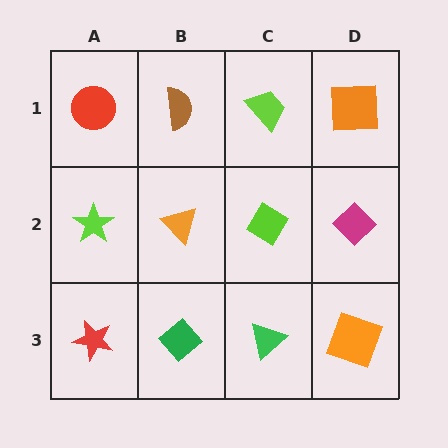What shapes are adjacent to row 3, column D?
A magenta diamond (row 2, column D), a green triangle (row 3, column C).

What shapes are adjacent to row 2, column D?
An orange square (row 1, column D), an orange square (row 3, column D), a lime diamond (row 2, column C).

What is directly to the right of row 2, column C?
A magenta diamond.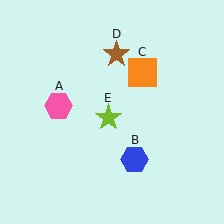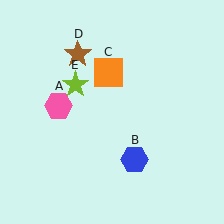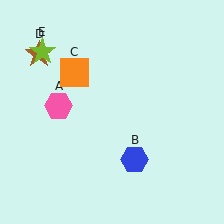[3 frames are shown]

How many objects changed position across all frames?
3 objects changed position: orange square (object C), brown star (object D), lime star (object E).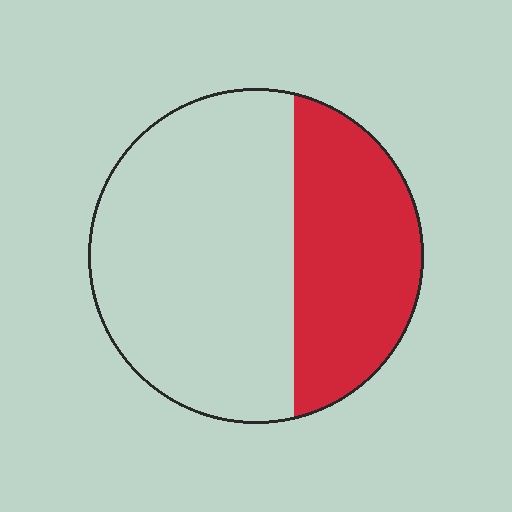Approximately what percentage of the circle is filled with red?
Approximately 35%.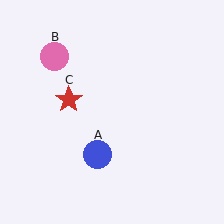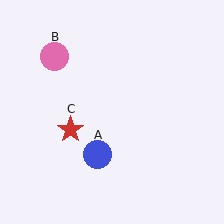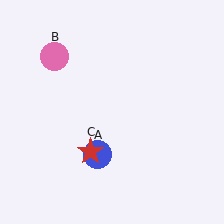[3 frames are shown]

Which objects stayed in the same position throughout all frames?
Blue circle (object A) and pink circle (object B) remained stationary.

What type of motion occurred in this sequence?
The red star (object C) rotated counterclockwise around the center of the scene.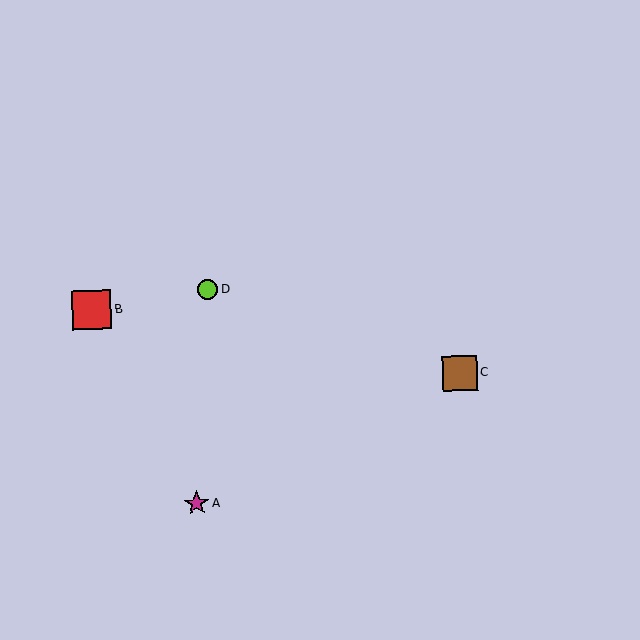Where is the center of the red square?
The center of the red square is at (92, 310).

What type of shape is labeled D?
Shape D is a lime circle.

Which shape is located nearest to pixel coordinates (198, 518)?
The magenta star (labeled A) at (197, 503) is nearest to that location.